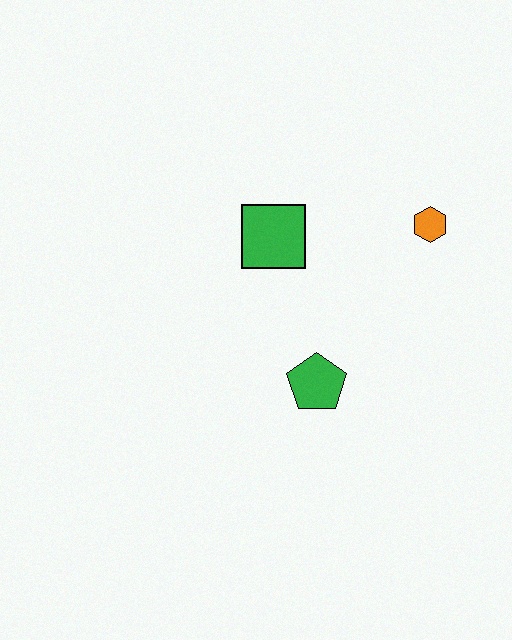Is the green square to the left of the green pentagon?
Yes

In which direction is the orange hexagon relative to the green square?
The orange hexagon is to the right of the green square.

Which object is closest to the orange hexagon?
The green square is closest to the orange hexagon.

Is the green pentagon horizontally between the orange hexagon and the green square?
Yes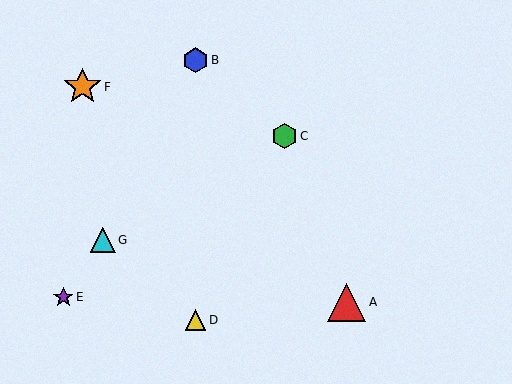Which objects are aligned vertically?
Objects B, D are aligned vertically.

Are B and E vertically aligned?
No, B is at x≈195 and E is at x≈64.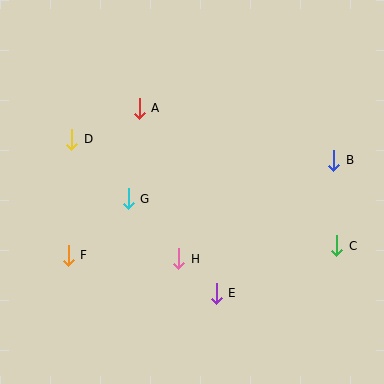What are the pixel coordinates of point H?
Point H is at (179, 259).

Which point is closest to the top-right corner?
Point B is closest to the top-right corner.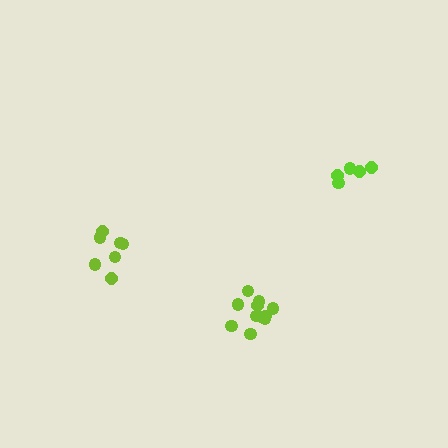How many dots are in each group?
Group 1: 7 dots, Group 2: 5 dots, Group 3: 11 dots (23 total).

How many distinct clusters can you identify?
There are 3 distinct clusters.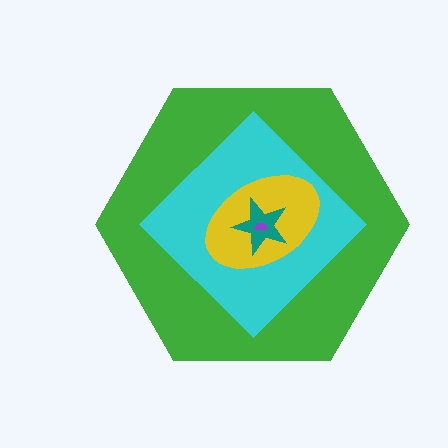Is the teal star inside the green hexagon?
Yes.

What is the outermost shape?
The green hexagon.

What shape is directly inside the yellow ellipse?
The teal star.